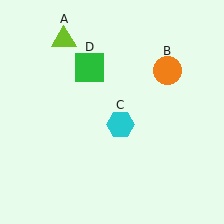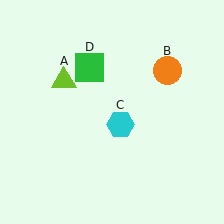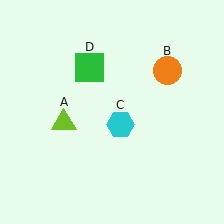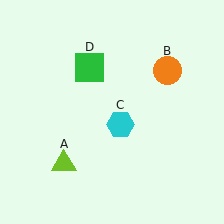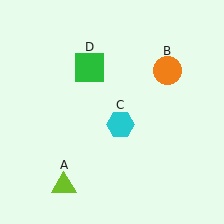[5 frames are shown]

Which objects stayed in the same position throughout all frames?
Orange circle (object B) and cyan hexagon (object C) and green square (object D) remained stationary.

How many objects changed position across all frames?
1 object changed position: lime triangle (object A).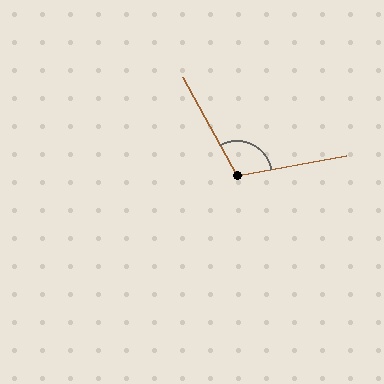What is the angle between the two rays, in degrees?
Approximately 108 degrees.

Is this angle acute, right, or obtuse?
It is obtuse.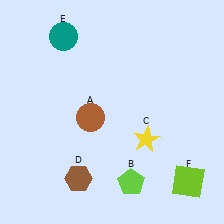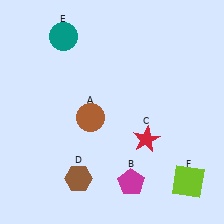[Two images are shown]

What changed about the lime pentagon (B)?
In Image 1, B is lime. In Image 2, it changed to magenta.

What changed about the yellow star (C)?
In Image 1, C is yellow. In Image 2, it changed to red.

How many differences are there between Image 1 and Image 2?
There are 2 differences between the two images.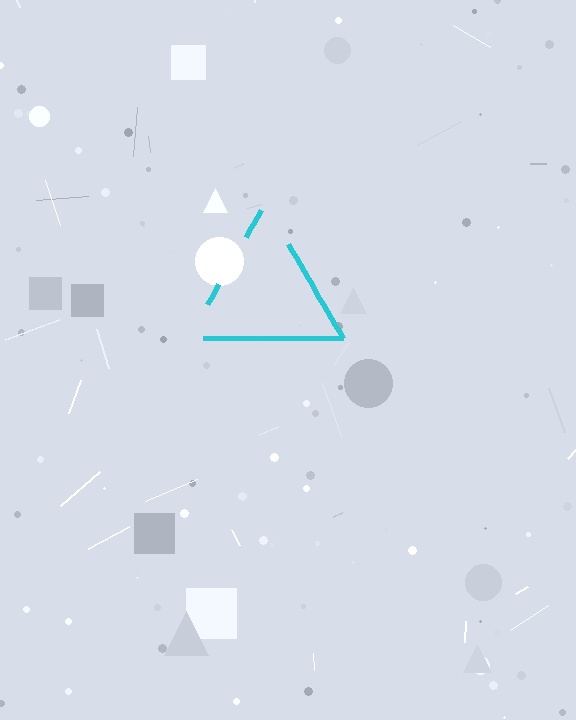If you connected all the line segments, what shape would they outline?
They would outline a triangle.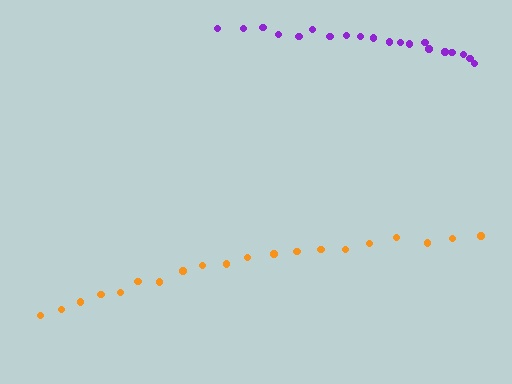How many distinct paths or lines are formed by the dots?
There are 2 distinct paths.